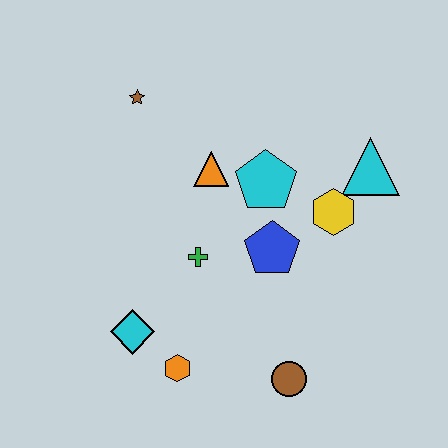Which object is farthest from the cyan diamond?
The cyan triangle is farthest from the cyan diamond.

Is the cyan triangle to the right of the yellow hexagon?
Yes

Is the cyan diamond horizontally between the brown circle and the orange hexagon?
No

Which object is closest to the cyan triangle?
The yellow hexagon is closest to the cyan triangle.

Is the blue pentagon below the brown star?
Yes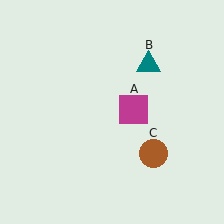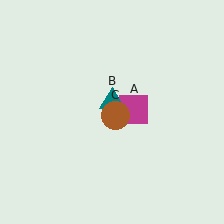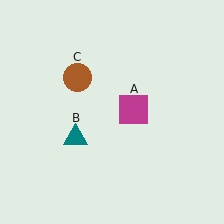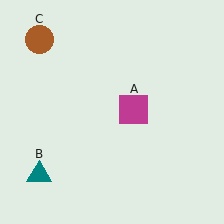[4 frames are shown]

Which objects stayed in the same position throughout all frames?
Magenta square (object A) remained stationary.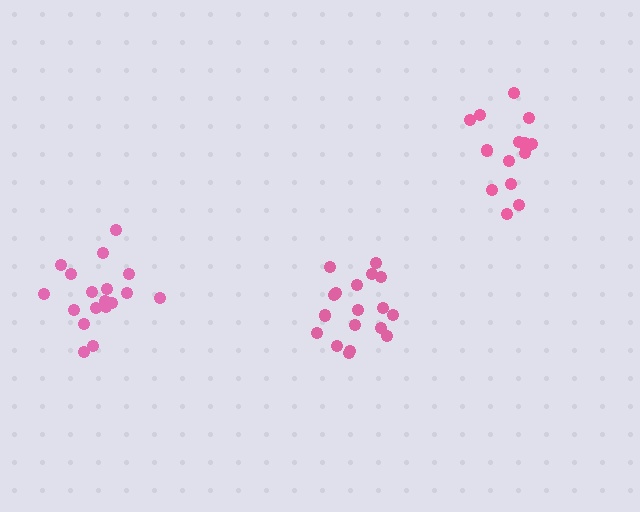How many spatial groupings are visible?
There are 3 spatial groupings.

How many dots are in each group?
Group 1: 18 dots, Group 2: 18 dots, Group 3: 15 dots (51 total).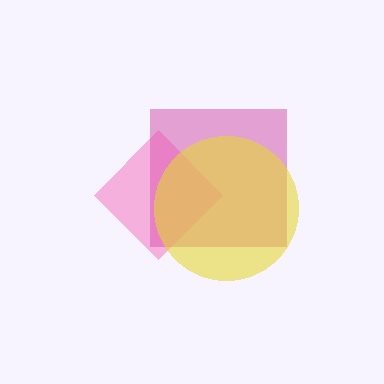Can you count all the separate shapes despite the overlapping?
Yes, there are 3 separate shapes.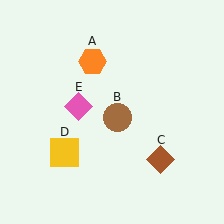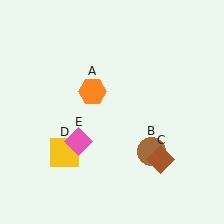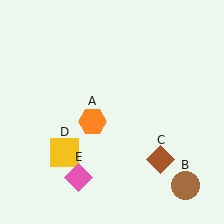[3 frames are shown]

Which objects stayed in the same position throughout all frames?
Brown diamond (object C) and yellow square (object D) remained stationary.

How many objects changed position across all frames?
3 objects changed position: orange hexagon (object A), brown circle (object B), pink diamond (object E).